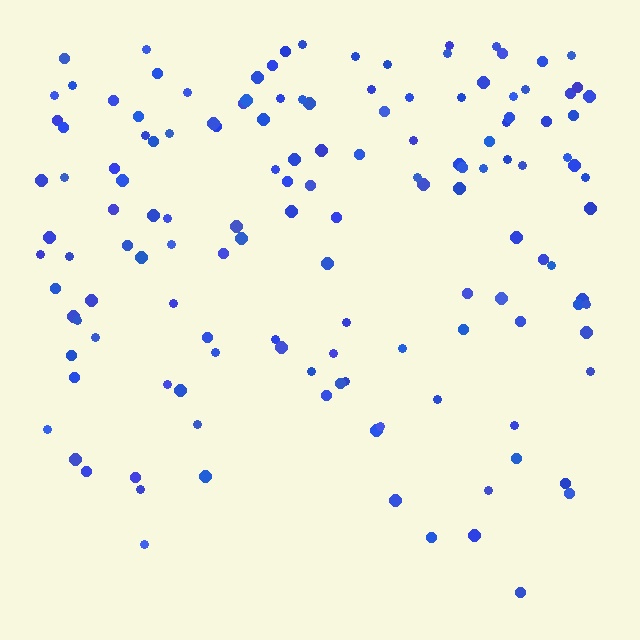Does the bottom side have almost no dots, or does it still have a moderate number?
Still a moderate number, just noticeably fewer than the top.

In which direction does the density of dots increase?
From bottom to top, with the top side densest.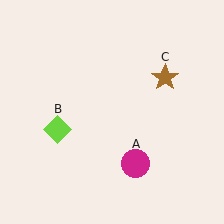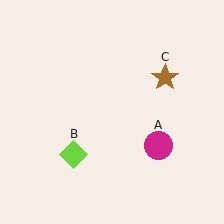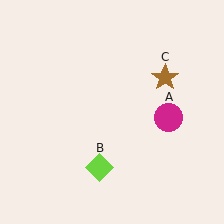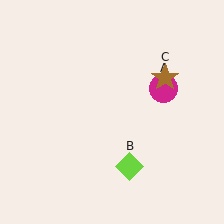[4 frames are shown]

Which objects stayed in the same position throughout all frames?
Brown star (object C) remained stationary.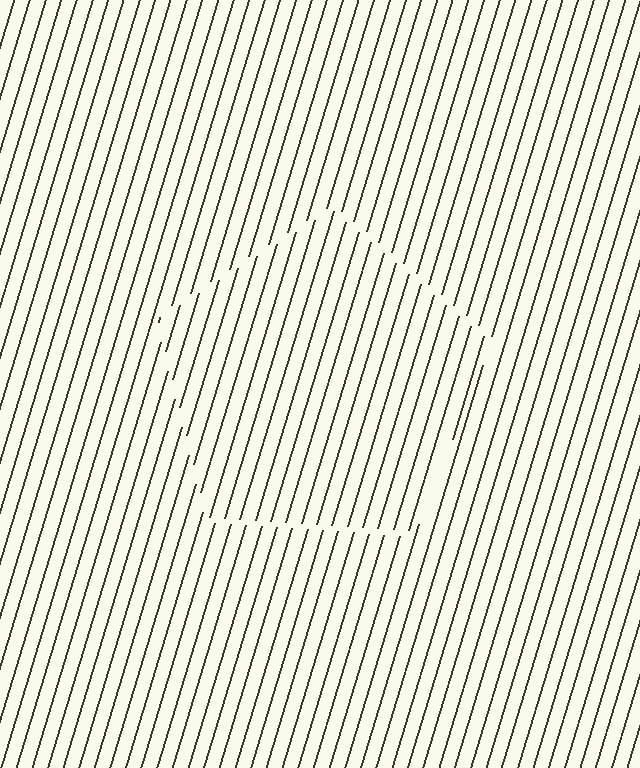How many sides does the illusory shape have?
5 sides — the line-ends trace a pentagon.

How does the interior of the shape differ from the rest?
The interior of the shape contains the same grating, shifted by half a period — the contour is defined by the phase discontinuity where line-ends from the inner and outer gratings abut.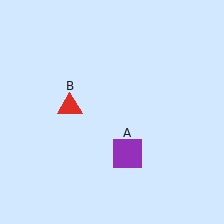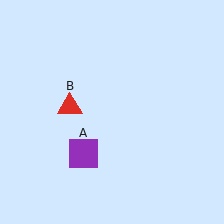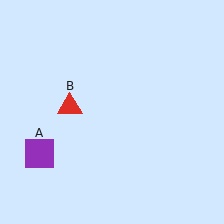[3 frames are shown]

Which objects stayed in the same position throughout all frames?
Red triangle (object B) remained stationary.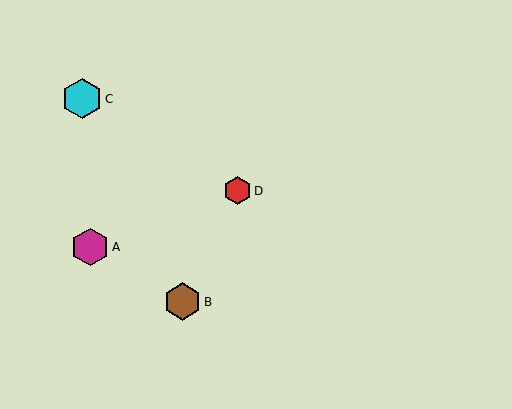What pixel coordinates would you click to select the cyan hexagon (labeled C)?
Click at (82, 99) to select the cyan hexagon C.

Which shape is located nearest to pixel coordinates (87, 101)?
The cyan hexagon (labeled C) at (82, 99) is nearest to that location.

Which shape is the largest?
The cyan hexagon (labeled C) is the largest.